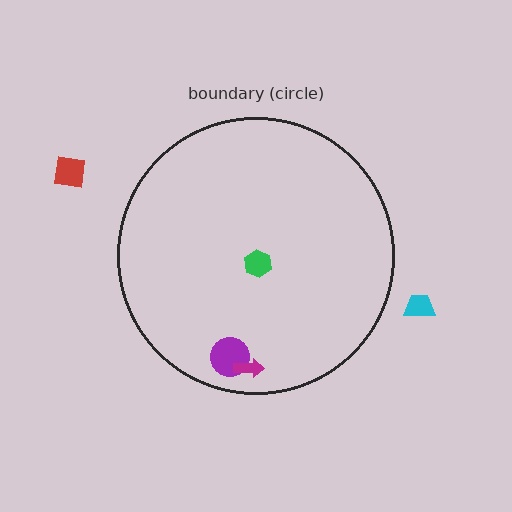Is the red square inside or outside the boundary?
Outside.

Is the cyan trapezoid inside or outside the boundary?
Outside.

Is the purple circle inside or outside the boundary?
Inside.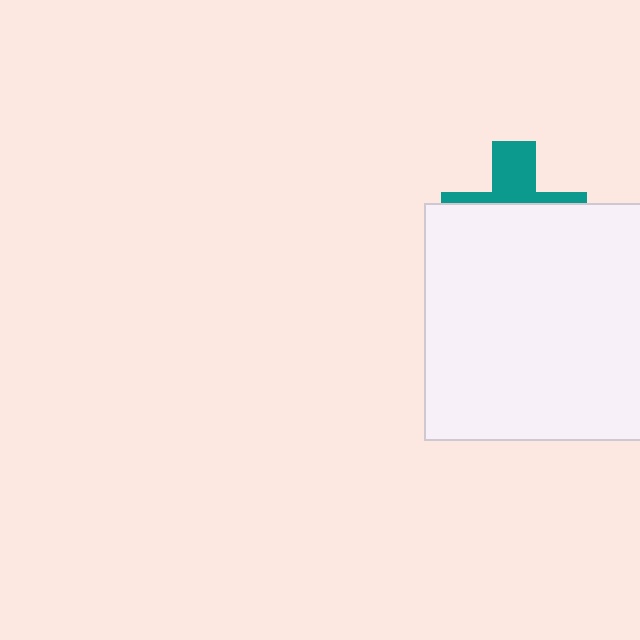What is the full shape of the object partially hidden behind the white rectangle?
The partially hidden object is a teal cross.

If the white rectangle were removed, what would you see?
You would see the complete teal cross.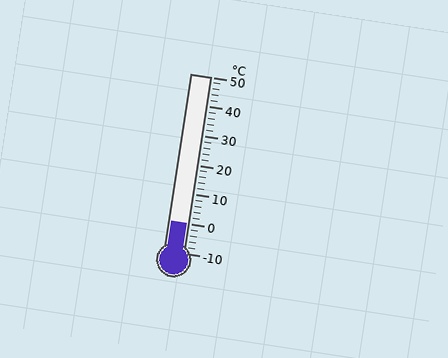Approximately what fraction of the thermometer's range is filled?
The thermometer is filled to approximately 15% of its range.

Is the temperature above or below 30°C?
The temperature is below 30°C.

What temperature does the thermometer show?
The thermometer shows approximately 0°C.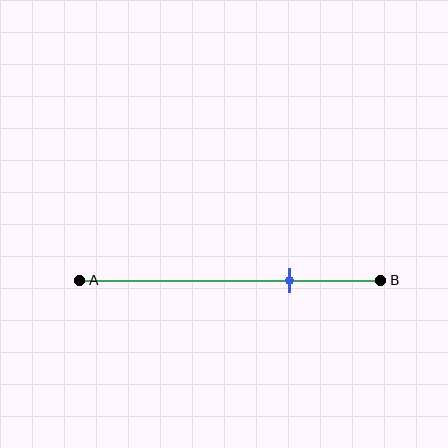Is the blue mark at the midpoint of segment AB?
No, the mark is at about 70% from A, not at the 50% midpoint.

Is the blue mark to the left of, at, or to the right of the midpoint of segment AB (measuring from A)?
The blue mark is to the right of the midpoint of segment AB.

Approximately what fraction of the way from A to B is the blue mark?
The blue mark is approximately 70% of the way from A to B.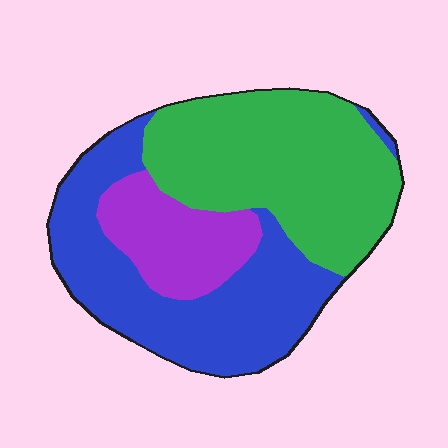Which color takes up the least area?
Purple, at roughly 15%.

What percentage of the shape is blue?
Blue covers about 40% of the shape.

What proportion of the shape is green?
Green takes up between a quarter and a half of the shape.